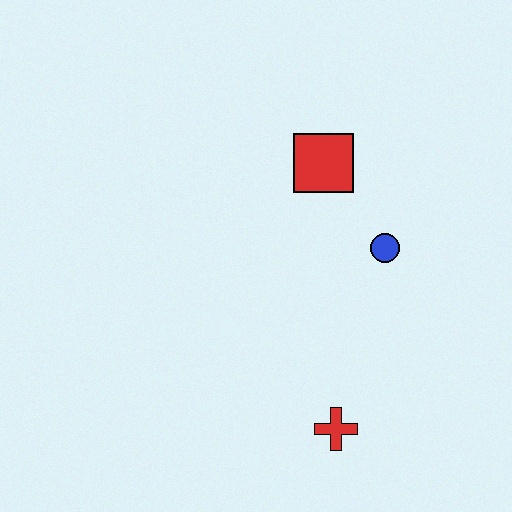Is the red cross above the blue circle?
No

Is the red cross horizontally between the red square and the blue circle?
Yes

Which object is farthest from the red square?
The red cross is farthest from the red square.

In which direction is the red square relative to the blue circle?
The red square is above the blue circle.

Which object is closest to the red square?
The blue circle is closest to the red square.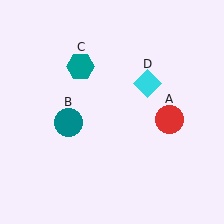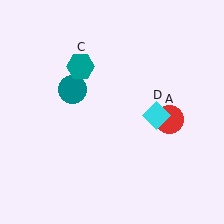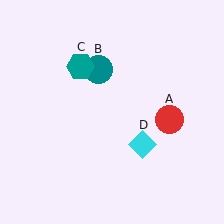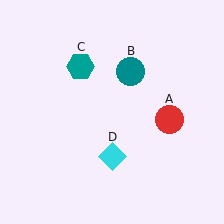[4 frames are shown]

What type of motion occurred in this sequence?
The teal circle (object B), cyan diamond (object D) rotated clockwise around the center of the scene.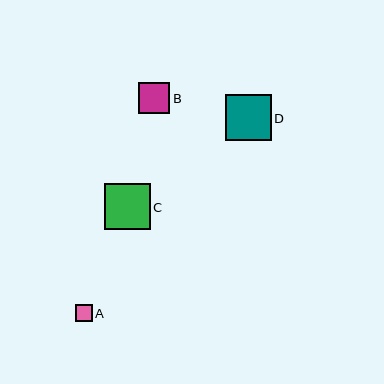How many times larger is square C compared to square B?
Square C is approximately 1.5 times the size of square B.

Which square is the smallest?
Square A is the smallest with a size of approximately 17 pixels.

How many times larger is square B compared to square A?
Square B is approximately 1.9 times the size of square A.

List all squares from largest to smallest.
From largest to smallest: C, D, B, A.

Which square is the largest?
Square C is the largest with a size of approximately 46 pixels.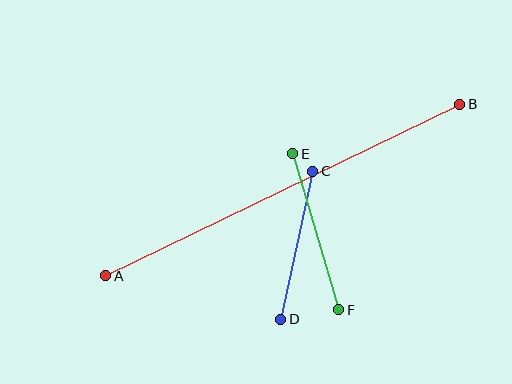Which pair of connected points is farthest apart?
Points A and B are farthest apart.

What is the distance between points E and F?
The distance is approximately 163 pixels.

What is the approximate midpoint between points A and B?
The midpoint is at approximately (283, 190) pixels.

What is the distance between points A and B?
The distance is approximately 394 pixels.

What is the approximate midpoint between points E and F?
The midpoint is at approximately (316, 232) pixels.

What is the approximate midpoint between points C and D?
The midpoint is at approximately (297, 245) pixels.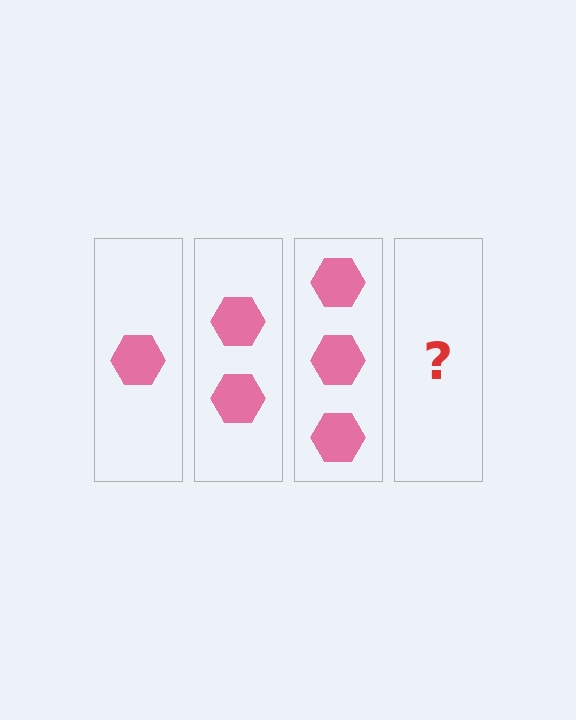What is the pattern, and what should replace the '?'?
The pattern is that each step adds one more hexagon. The '?' should be 4 hexagons.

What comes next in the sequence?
The next element should be 4 hexagons.